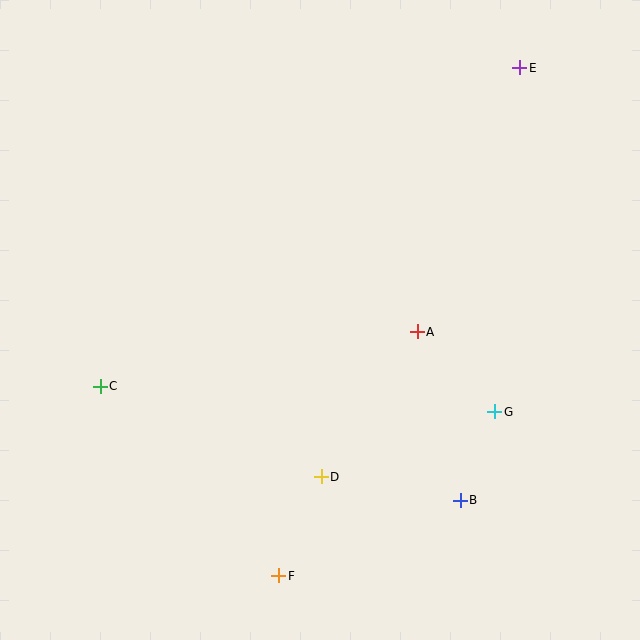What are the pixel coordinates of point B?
Point B is at (460, 500).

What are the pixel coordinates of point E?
Point E is at (520, 68).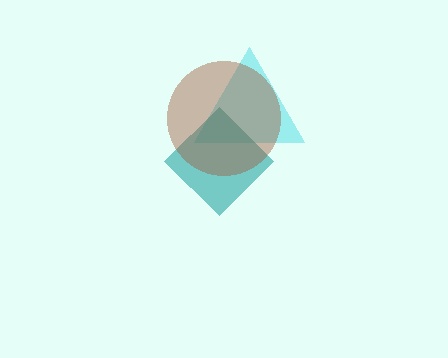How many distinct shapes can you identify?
There are 3 distinct shapes: a cyan triangle, a teal diamond, a brown circle.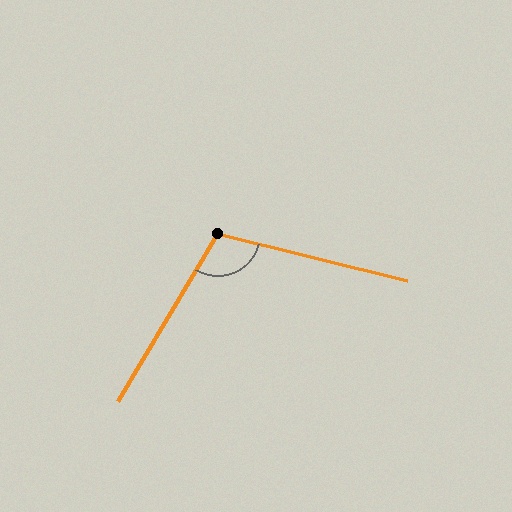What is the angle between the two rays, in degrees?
Approximately 107 degrees.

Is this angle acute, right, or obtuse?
It is obtuse.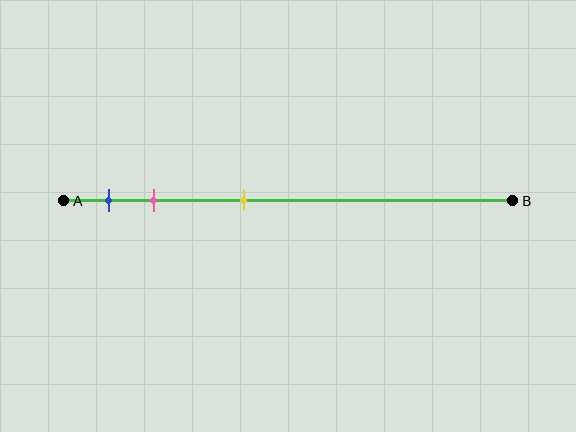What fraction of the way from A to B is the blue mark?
The blue mark is approximately 10% (0.1) of the way from A to B.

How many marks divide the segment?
There are 3 marks dividing the segment.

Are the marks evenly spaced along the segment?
No, the marks are not evenly spaced.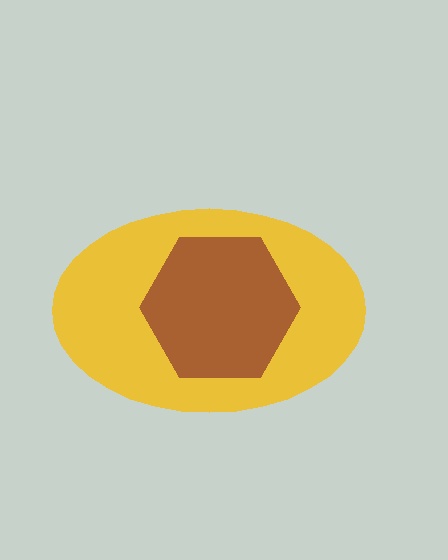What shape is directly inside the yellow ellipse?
The brown hexagon.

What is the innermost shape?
The brown hexagon.